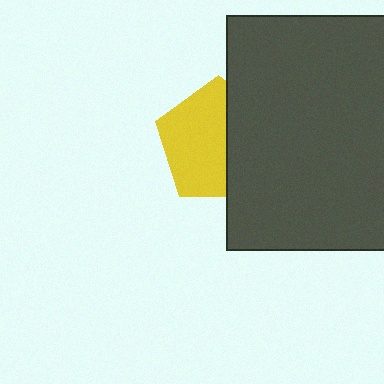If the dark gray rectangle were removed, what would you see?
You would see the complete yellow pentagon.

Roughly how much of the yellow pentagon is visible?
About half of it is visible (roughly 58%).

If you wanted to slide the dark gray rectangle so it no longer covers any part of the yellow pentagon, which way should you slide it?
Slide it right — that is the most direct way to separate the two shapes.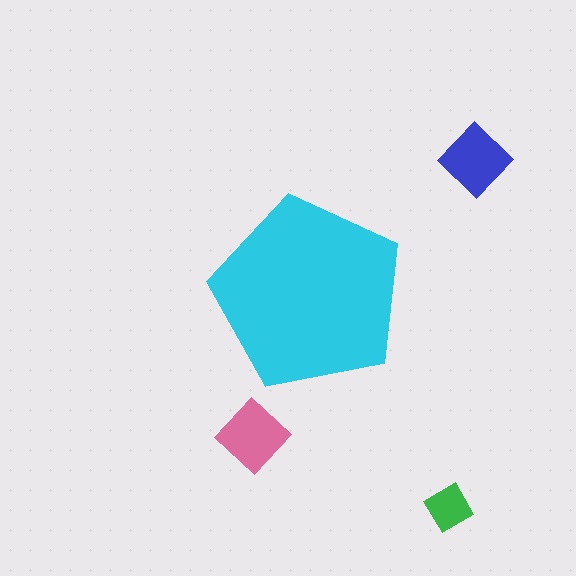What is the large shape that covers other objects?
A cyan pentagon.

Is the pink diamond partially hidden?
No, the pink diamond is fully visible.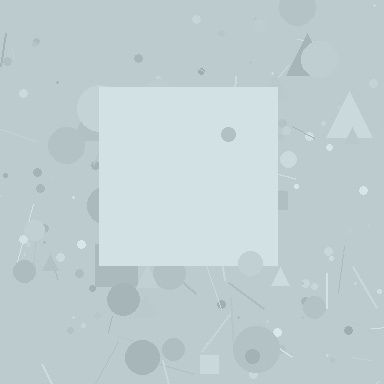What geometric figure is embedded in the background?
A square is embedded in the background.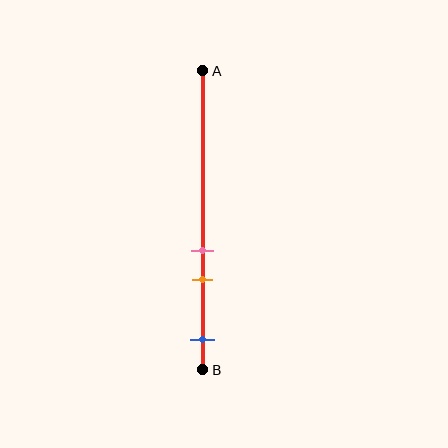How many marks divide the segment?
There are 3 marks dividing the segment.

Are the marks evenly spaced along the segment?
No, the marks are not evenly spaced.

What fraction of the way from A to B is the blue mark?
The blue mark is approximately 90% (0.9) of the way from A to B.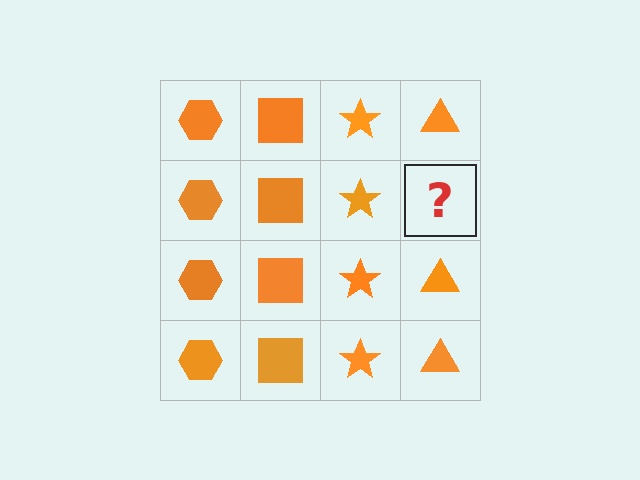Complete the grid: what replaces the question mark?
The question mark should be replaced with an orange triangle.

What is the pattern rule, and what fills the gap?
The rule is that each column has a consistent shape. The gap should be filled with an orange triangle.